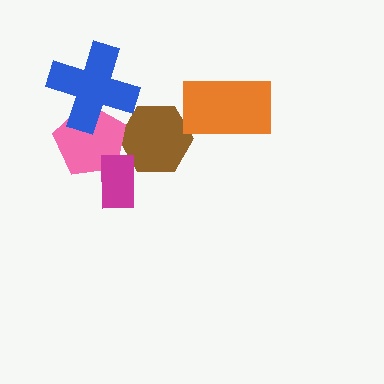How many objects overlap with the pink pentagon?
3 objects overlap with the pink pentagon.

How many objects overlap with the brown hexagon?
1 object overlaps with the brown hexagon.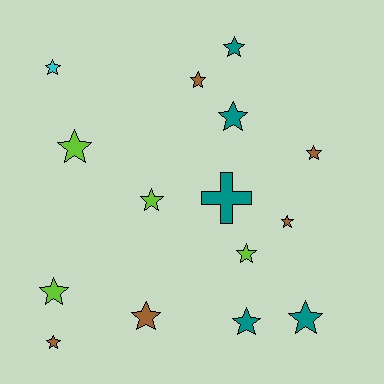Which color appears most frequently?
Teal, with 5 objects.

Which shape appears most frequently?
Star, with 14 objects.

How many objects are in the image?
There are 15 objects.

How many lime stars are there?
There are 4 lime stars.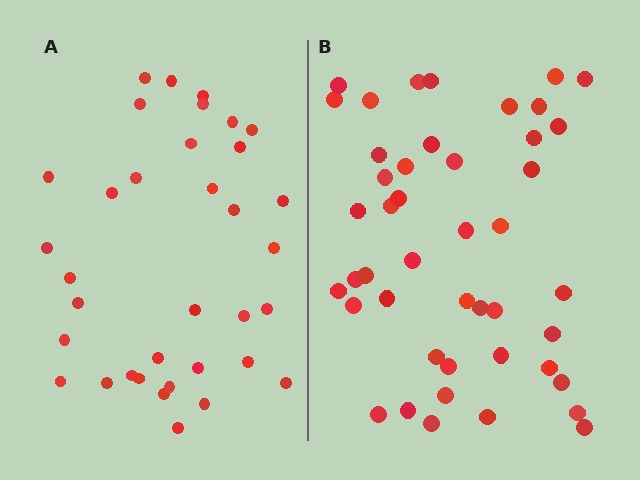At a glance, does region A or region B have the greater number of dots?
Region B (the right region) has more dots.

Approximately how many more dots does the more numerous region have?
Region B has roughly 10 or so more dots than region A.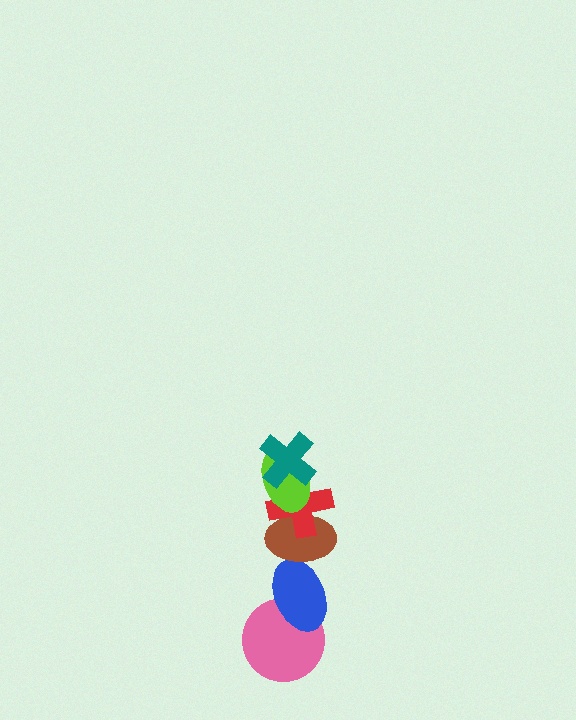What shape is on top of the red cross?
The lime ellipse is on top of the red cross.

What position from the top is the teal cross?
The teal cross is 1st from the top.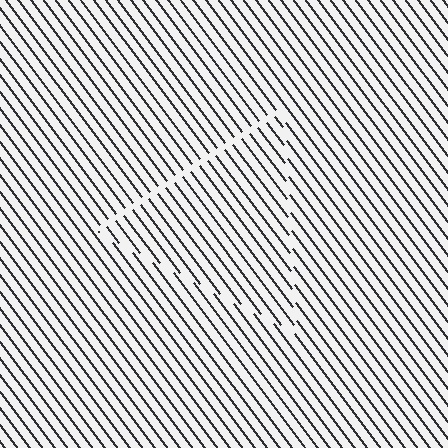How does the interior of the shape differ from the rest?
The interior of the shape contains the same grating, shifted by half a period — the contour is defined by the phase discontinuity where line-ends from the inner and outer gratings abut.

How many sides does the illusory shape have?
3 sides — the line-ends trace a triangle.